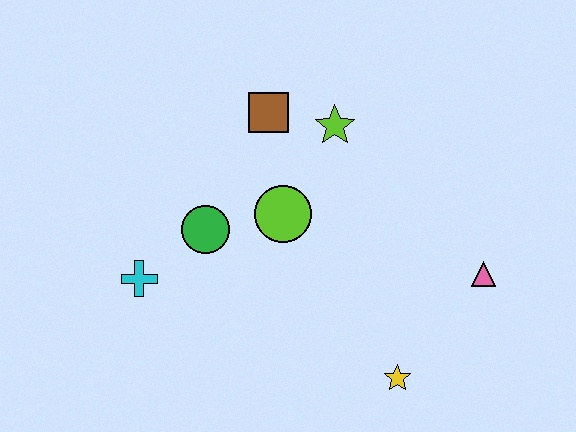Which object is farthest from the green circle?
The pink triangle is farthest from the green circle.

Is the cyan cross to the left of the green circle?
Yes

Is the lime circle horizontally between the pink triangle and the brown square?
Yes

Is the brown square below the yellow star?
No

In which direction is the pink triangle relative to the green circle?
The pink triangle is to the right of the green circle.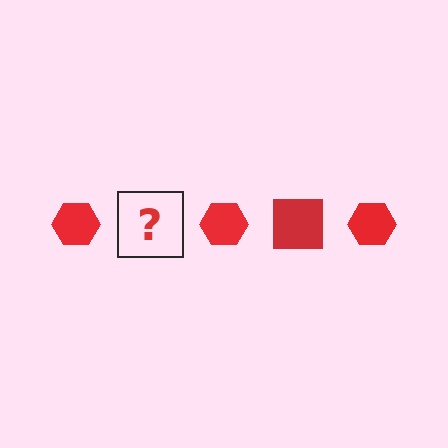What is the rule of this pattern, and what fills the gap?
The rule is that the pattern cycles through hexagon, square shapes in red. The gap should be filled with a red square.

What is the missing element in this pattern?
The missing element is a red square.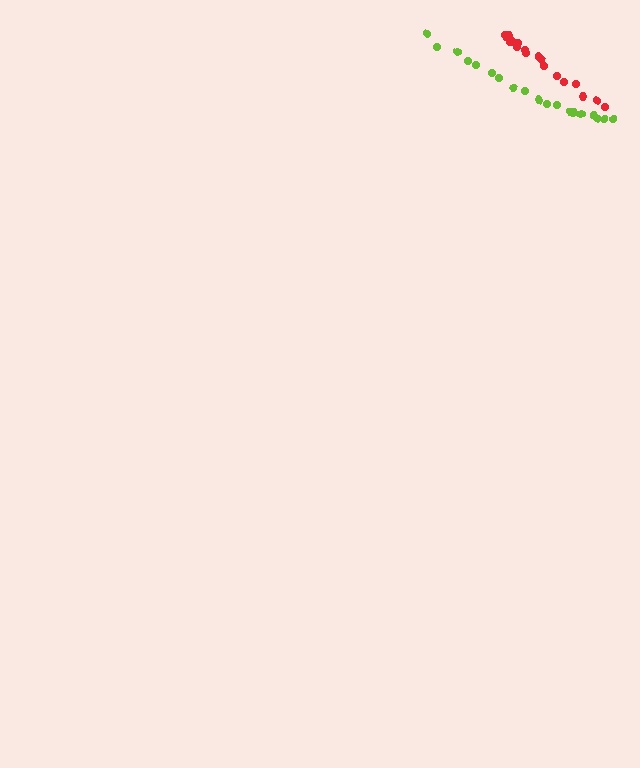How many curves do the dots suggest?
There are 2 distinct paths.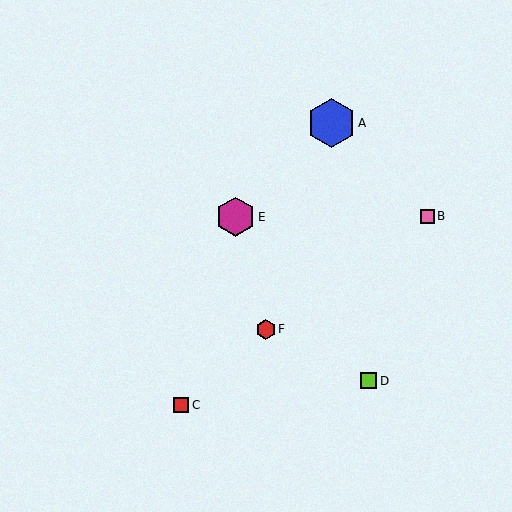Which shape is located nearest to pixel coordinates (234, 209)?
The magenta hexagon (labeled E) at (236, 217) is nearest to that location.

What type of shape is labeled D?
Shape D is a lime square.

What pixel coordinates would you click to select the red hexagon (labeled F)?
Click at (266, 329) to select the red hexagon F.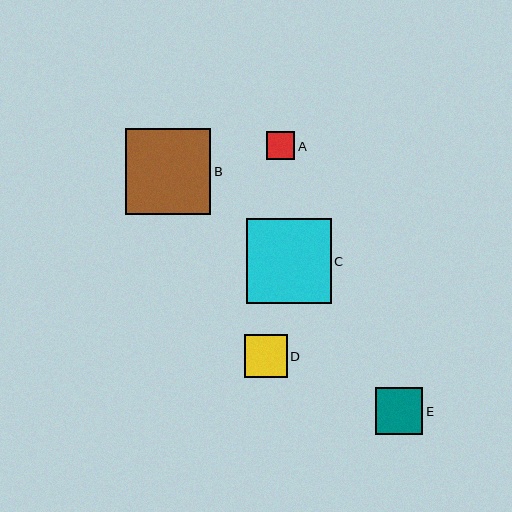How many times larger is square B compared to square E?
Square B is approximately 1.8 times the size of square E.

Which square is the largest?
Square B is the largest with a size of approximately 86 pixels.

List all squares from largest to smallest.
From largest to smallest: B, C, E, D, A.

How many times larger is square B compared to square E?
Square B is approximately 1.8 times the size of square E.